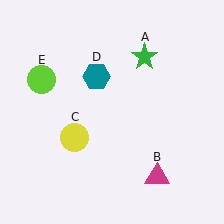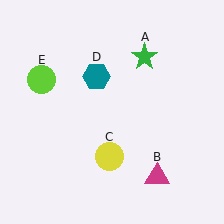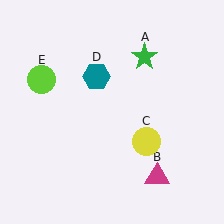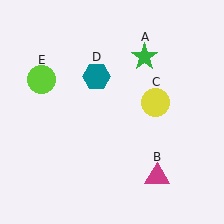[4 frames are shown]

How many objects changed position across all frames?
1 object changed position: yellow circle (object C).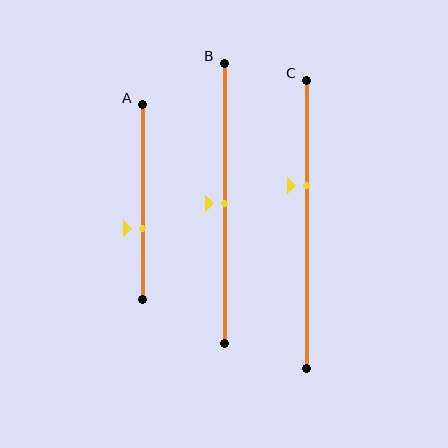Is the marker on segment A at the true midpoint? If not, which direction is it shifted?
No, the marker on segment A is shifted downward by about 13% of the segment length.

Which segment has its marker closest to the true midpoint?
Segment B has its marker closest to the true midpoint.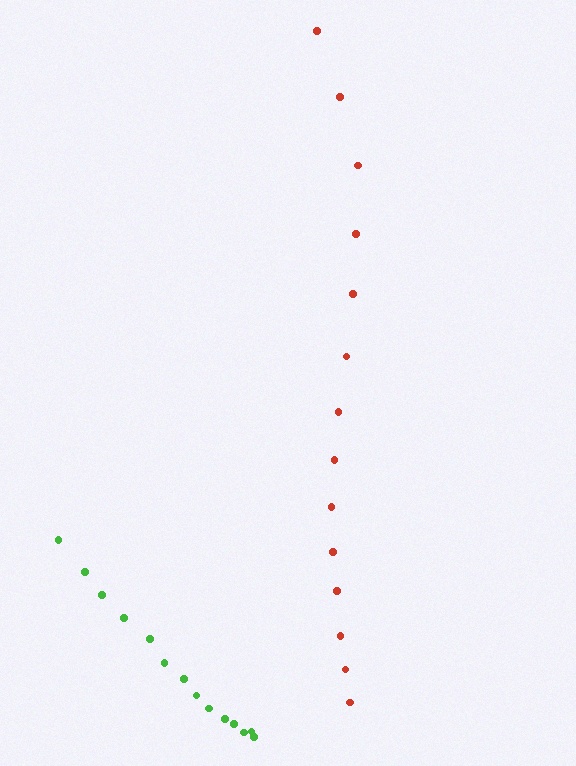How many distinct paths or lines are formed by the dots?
There are 2 distinct paths.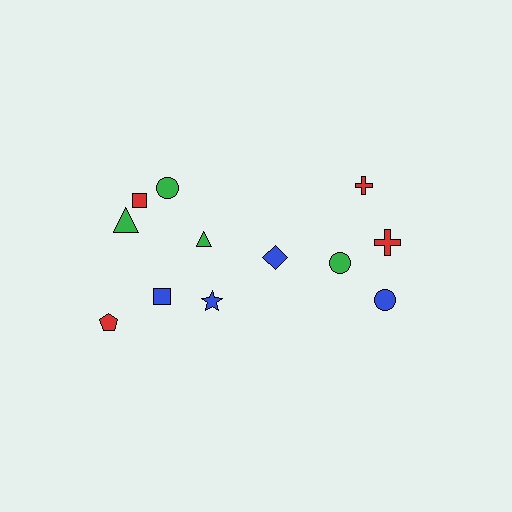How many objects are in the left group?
There are 8 objects.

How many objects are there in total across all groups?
There are 12 objects.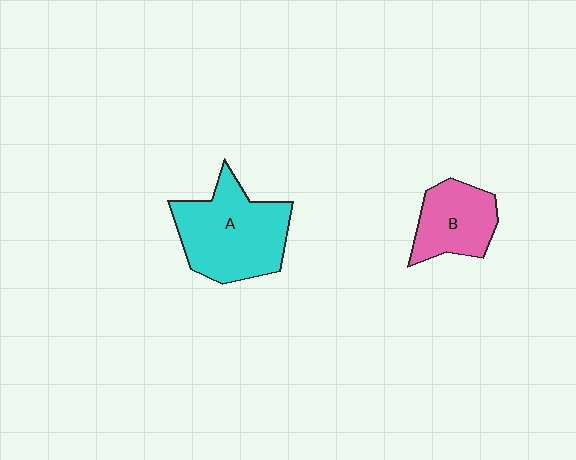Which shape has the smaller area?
Shape B (pink).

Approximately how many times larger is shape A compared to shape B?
Approximately 1.6 times.